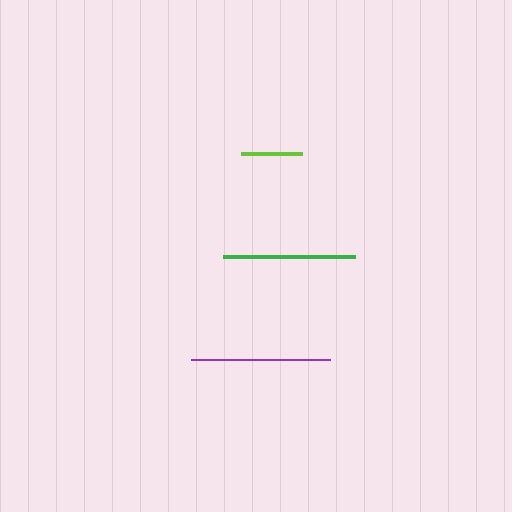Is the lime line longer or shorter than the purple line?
The purple line is longer than the lime line.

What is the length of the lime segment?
The lime segment is approximately 60 pixels long.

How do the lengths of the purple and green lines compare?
The purple and green lines are approximately the same length.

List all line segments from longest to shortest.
From longest to shortest: purple, green, lime.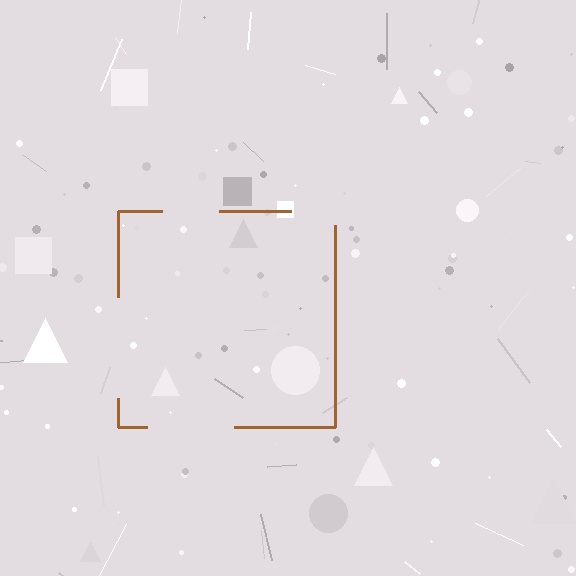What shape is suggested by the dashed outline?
The dashed outline suggests a square.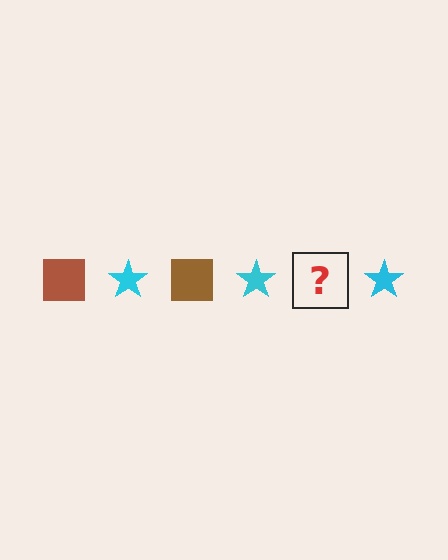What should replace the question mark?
The question mark should be replaced with a brown square.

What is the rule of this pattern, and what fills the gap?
The rule is that the pattern alternates between brown square and cyan star. The gap should be filled with a brown square.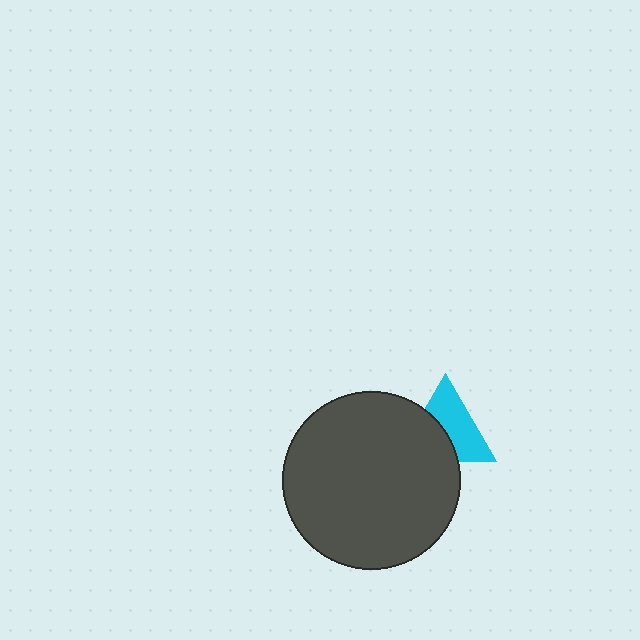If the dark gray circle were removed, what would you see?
You would see the complete cyan triangle.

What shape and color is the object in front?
The object in front is a dark gray circle.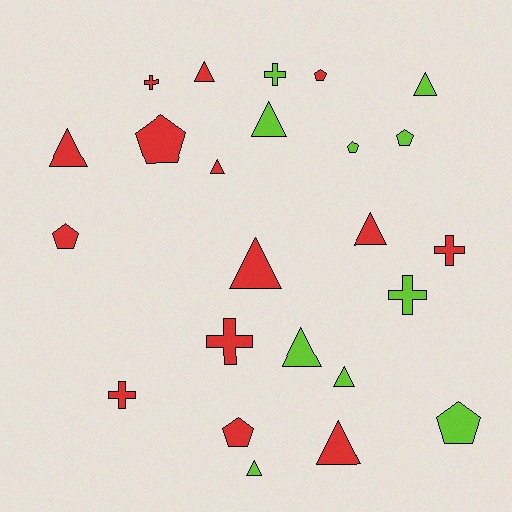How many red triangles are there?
There are 6 red triangles.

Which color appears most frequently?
Red, with 14 objects.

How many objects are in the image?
There are 24 objects.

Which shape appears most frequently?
Triangle, with 11 objects.